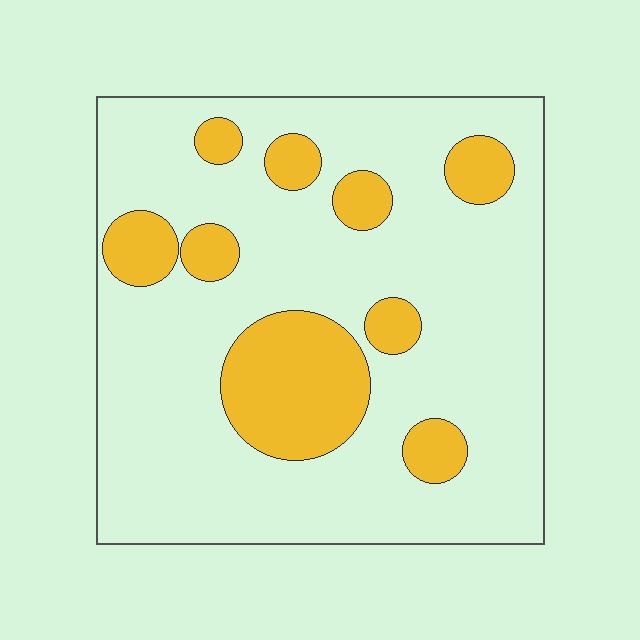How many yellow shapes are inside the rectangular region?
9.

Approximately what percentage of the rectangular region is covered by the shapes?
Approximately 20%.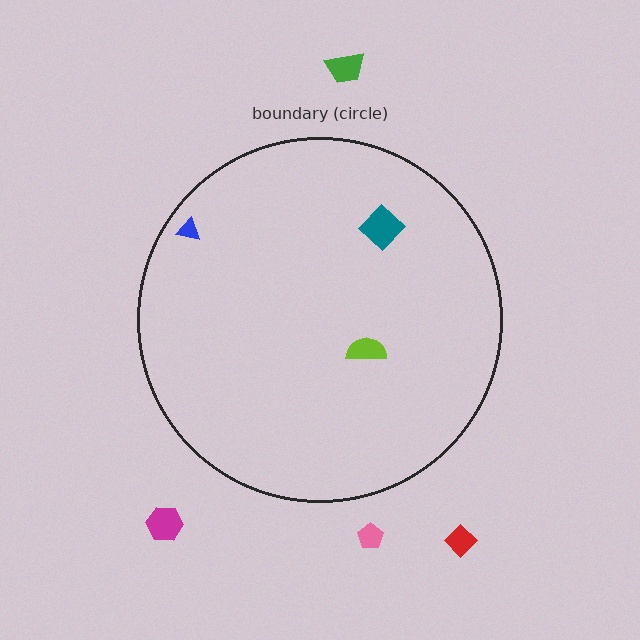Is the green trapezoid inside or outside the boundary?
Outside.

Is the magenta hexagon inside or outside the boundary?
Outside.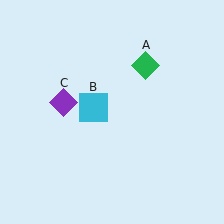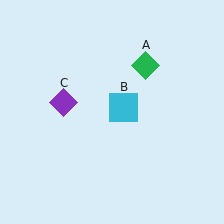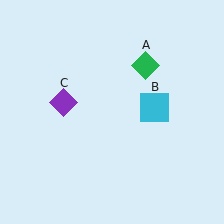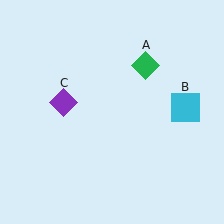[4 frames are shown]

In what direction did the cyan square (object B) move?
The cyan square (object B) moved right.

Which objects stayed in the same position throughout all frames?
Green diamond (object A) and purple diamond (object C) remained stationary.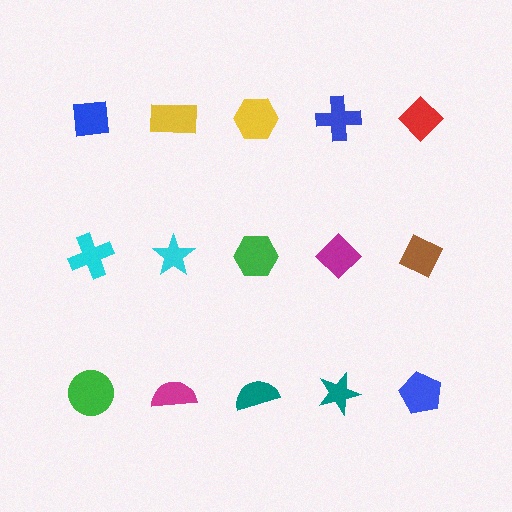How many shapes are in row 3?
5 shapes.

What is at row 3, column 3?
A teal semicircle.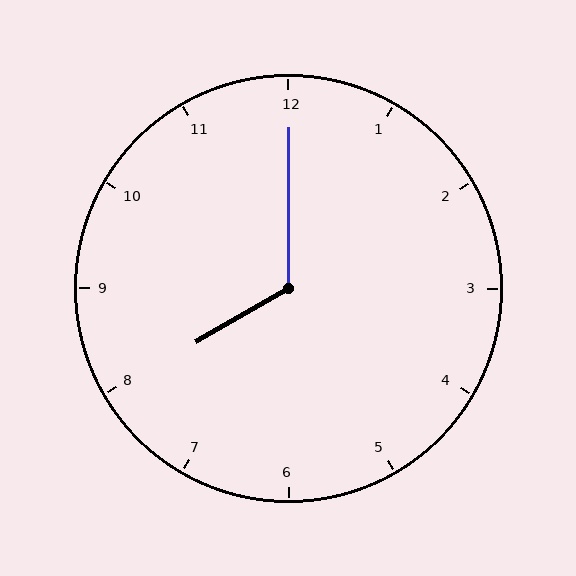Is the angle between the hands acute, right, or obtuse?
It is obtuse.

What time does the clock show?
8:00.